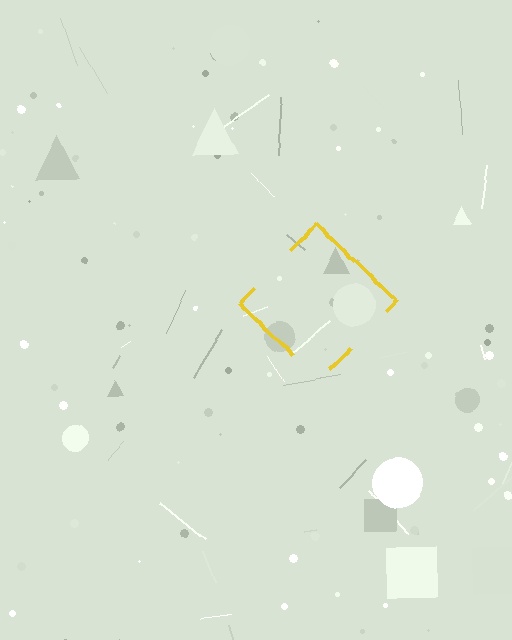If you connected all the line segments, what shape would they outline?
They would outline a diamond.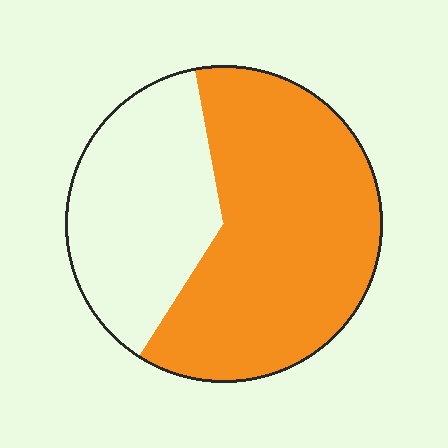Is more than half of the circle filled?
Yes.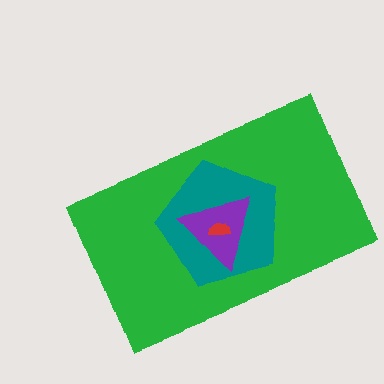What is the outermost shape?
The green rectangle.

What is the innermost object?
The red semicircle.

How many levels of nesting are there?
4.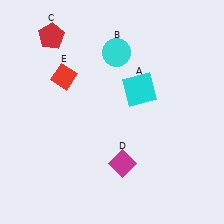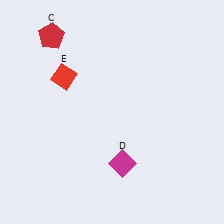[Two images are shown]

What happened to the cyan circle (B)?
The cyan circle (B) was removed in Image 2. It was in the top-right area of Image 1.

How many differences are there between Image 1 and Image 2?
There are 2 differences between the two images.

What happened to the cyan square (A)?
The cyan square (A) was removed in Image 2. It was in the top-right area of Image 1.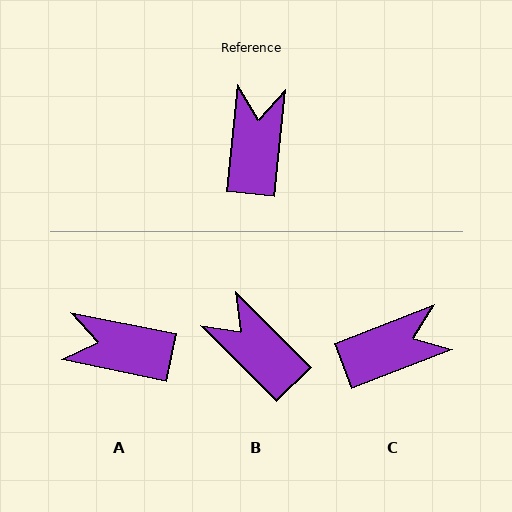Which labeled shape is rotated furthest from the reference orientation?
A, about 85 degrees away.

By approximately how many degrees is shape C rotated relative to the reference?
Approximately 62 degrees clockwise.